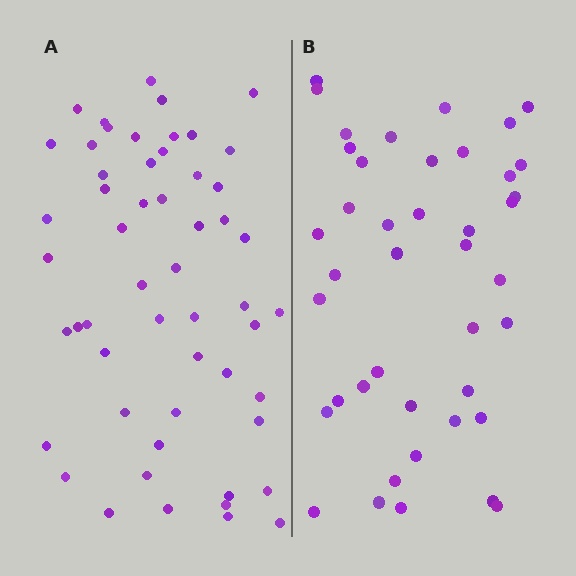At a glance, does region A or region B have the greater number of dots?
Region A (the left region) has more dots.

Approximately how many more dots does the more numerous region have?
Region A has roughly 12 or so more dots than region B.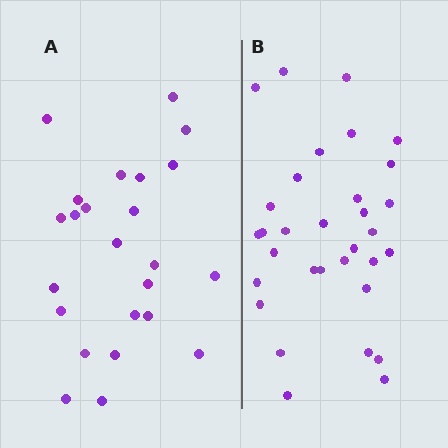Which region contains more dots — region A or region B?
Region B (the right region) has more dots.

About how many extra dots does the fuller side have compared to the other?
Region B has roughly 8 or so more dots than region A.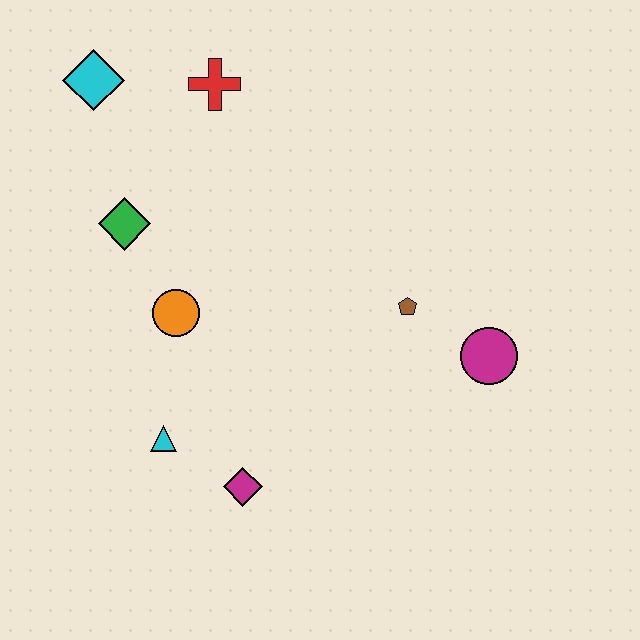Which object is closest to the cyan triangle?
The magenta diamond is closest to the cyan triangle.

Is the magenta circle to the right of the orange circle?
Yes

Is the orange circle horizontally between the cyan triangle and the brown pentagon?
Yes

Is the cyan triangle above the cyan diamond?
No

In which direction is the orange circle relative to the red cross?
The orange circle is below the red cross.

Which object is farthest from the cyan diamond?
The magenta circle is farthest from the cyan diamond.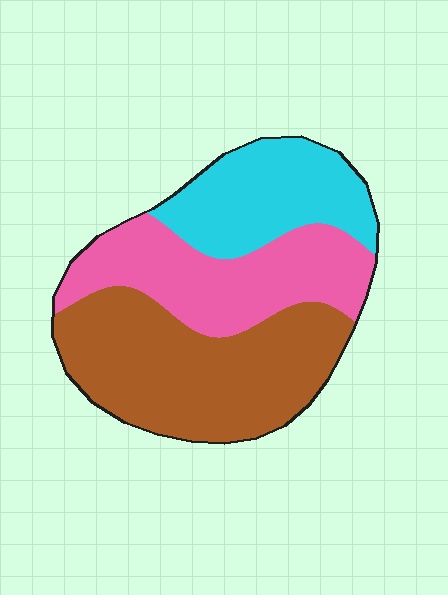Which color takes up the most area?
Brown, at roughly 45%.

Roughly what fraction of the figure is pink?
Pink covers around 30% of the figure.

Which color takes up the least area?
Cyan, at roughly 25%.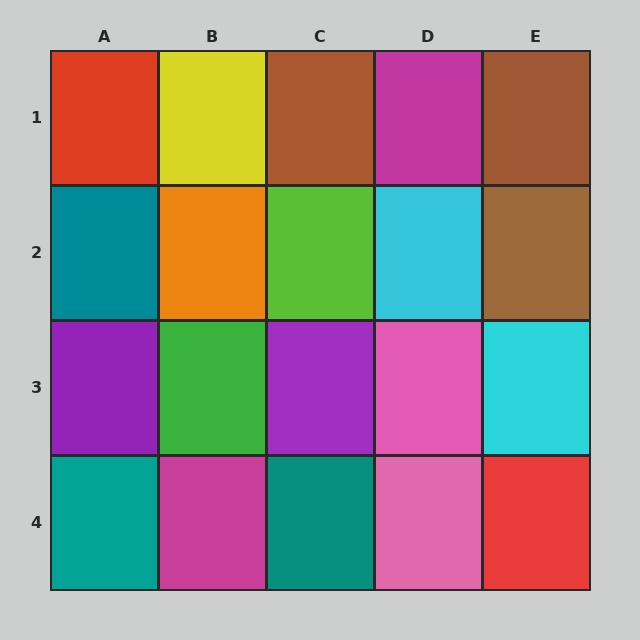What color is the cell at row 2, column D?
Cyan.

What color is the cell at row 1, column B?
Yellow.